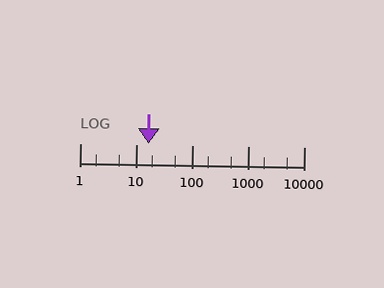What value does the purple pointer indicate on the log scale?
The pointer indicates approximately 17.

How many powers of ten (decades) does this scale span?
The scale spans 4 decades, from 1 to 10000.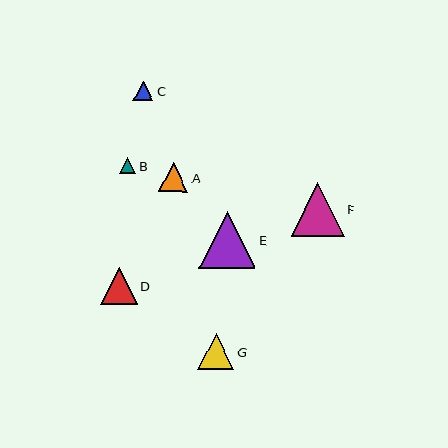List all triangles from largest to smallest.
From largest to smallest: E, F, D, G, A, C, B.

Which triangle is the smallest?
Triangle B is the smallest with a size of approximately 17 pixels.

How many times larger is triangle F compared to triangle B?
Triangle F is approximately 3.2 times the size of triangle B.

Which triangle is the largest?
Triangle E is the largest with a size of approximately 56 pixels.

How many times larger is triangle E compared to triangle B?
Triangle E is approximately 3.4 times the size of triangle B.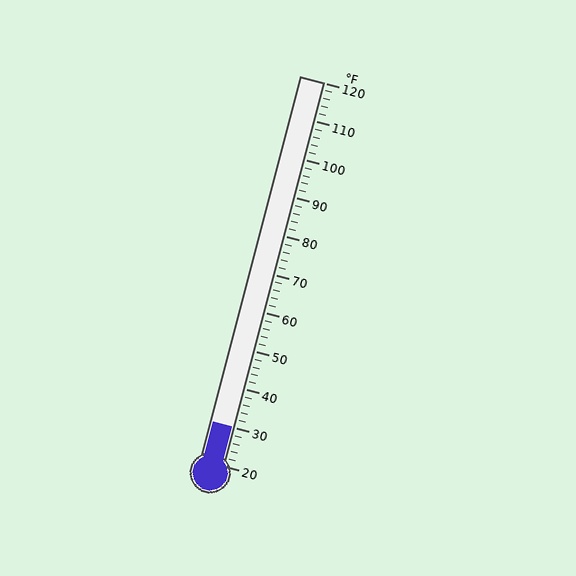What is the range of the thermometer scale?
The thermometer scale ranges from 20°F to 120°F.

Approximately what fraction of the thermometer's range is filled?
The thermometer is filled to approximately 10% of its range.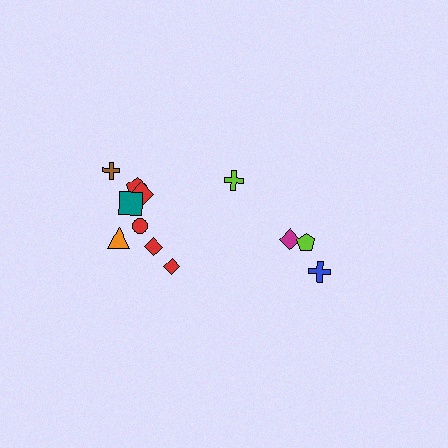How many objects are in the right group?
There are 4 objects.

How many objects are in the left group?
There are 8 objects.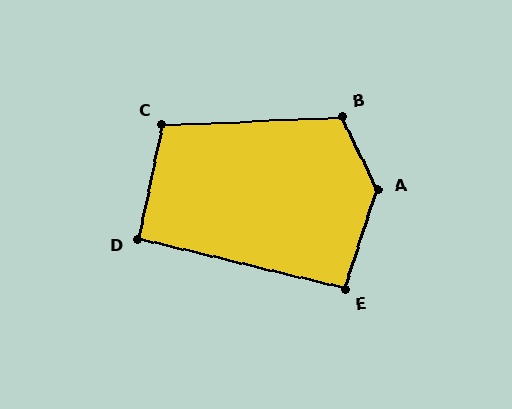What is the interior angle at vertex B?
Approximately 114 degrees (obtuse).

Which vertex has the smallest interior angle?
D, at approximately 92 degrees.